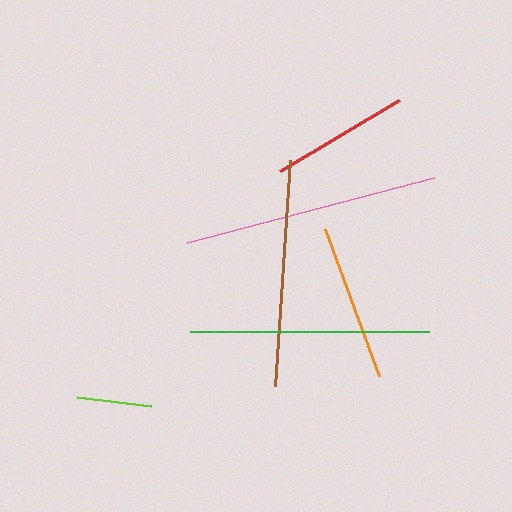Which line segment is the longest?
The pink line is the longest at approximately 256 pixels.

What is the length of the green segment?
The green segment is approximately 239 pixels long.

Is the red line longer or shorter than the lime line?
The red line is longer than the lime line.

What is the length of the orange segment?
The orange segment is approximately 157 pixels long.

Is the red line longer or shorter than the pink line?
The pink line is longer than the red line.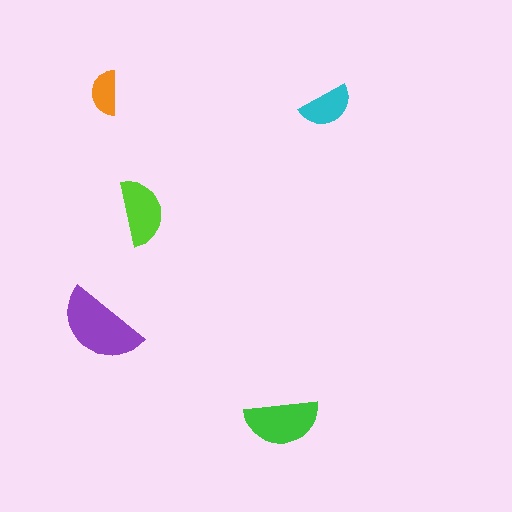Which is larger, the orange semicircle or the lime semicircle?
The lime one.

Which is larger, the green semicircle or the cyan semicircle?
The green one.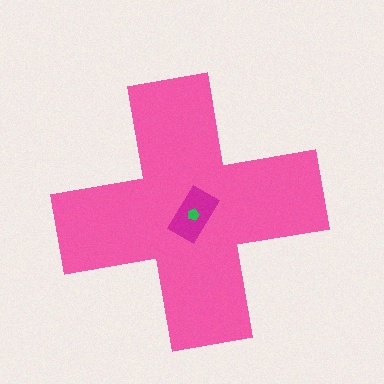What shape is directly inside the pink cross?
The magenta rectangle.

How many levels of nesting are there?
3.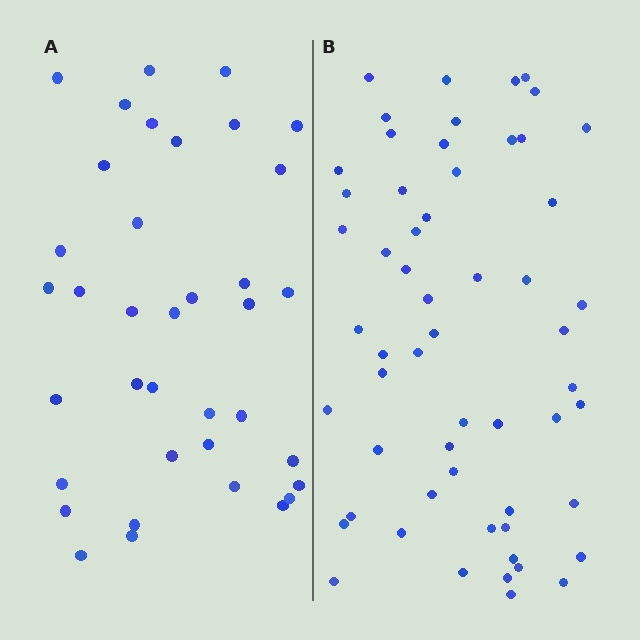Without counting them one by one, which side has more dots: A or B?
Region B (the right region) has more dots.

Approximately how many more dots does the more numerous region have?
Region B has approximately 20 more dots than region A.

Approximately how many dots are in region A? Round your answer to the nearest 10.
About 40 dots. (The exact count is 37, which rounds to 40.)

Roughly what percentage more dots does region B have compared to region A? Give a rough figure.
About 55% more.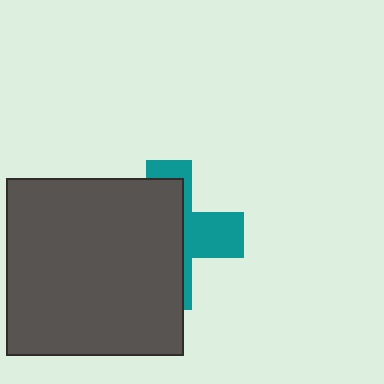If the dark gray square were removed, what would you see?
You would see the complete teal cross.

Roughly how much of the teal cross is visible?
A small part of it is visible (roughly 37%).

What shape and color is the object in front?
The object in front is a dark gray square.